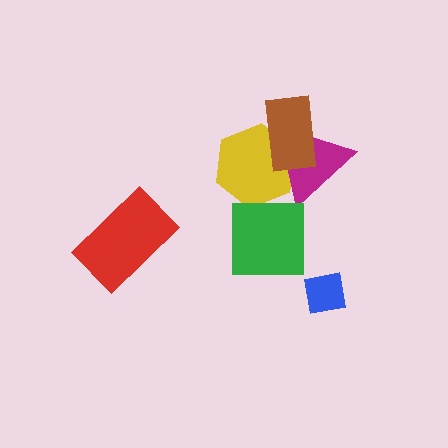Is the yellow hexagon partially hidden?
Yes, it is partially covered by another shape.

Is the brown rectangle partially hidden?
No, no other shape covers it.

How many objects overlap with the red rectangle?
0 objects overlap with the red rectangle.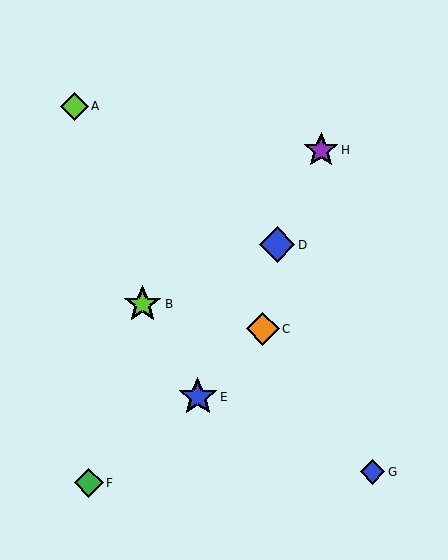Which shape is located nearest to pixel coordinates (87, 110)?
The lime diamond (labeled A) at (74, 106) is nearest to that location.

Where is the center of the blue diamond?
The center of the blue diamond is at (277, 245).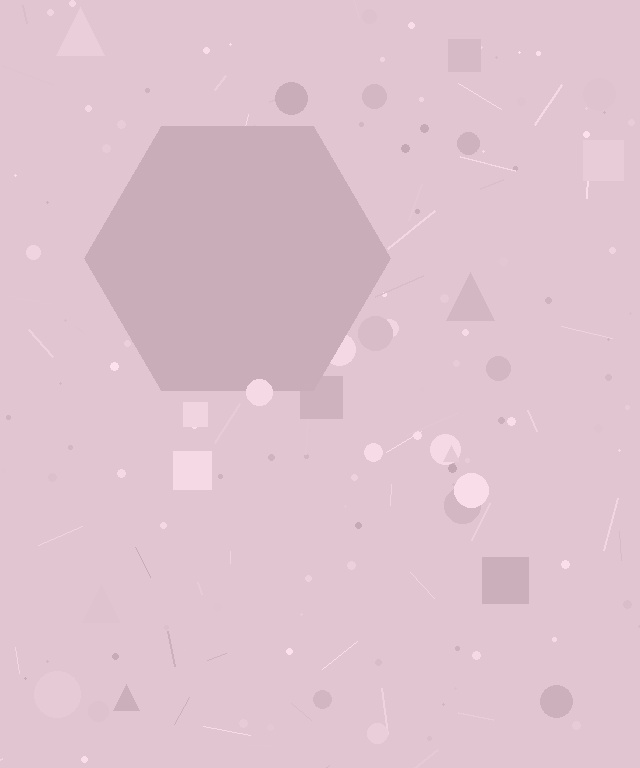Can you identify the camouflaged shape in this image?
The camouflaged shape is a hexagon.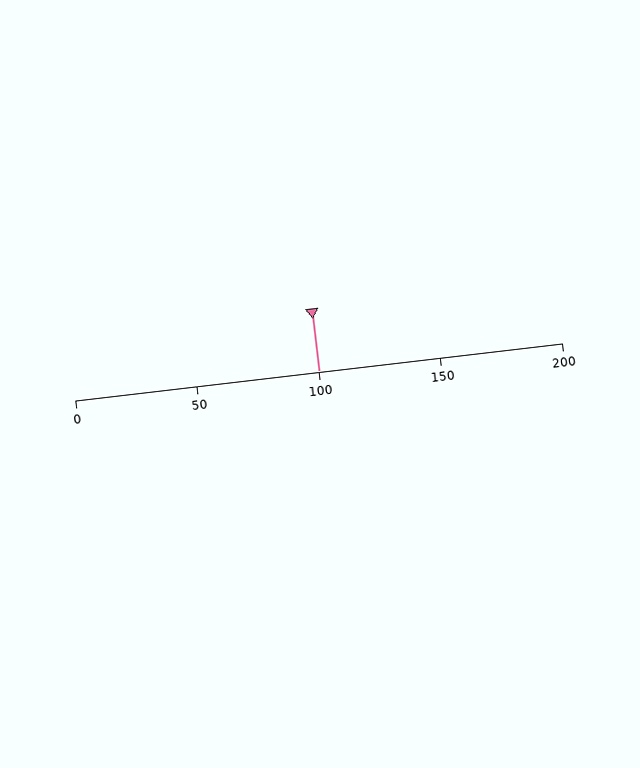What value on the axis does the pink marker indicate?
The marker indicates approximately 100.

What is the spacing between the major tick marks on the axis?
The major ticks are spaced 50 apart.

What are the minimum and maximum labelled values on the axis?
The axis runs from 0 to 200.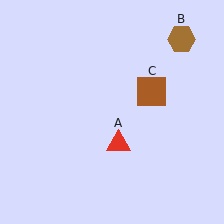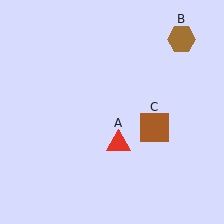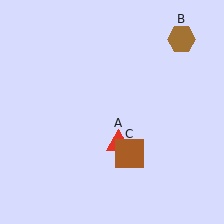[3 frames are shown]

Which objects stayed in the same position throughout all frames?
Red triangle (object A) and brown hexagon (object B) remained stationary.